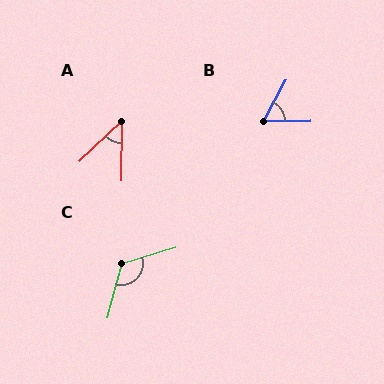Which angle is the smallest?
A, at approximately 45 degrees.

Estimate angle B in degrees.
Approximately 62 degrees.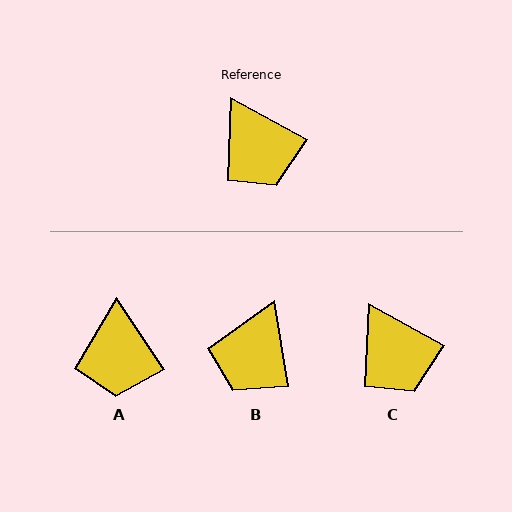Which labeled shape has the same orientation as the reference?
C.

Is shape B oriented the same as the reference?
No, it is off by about 52 degrees.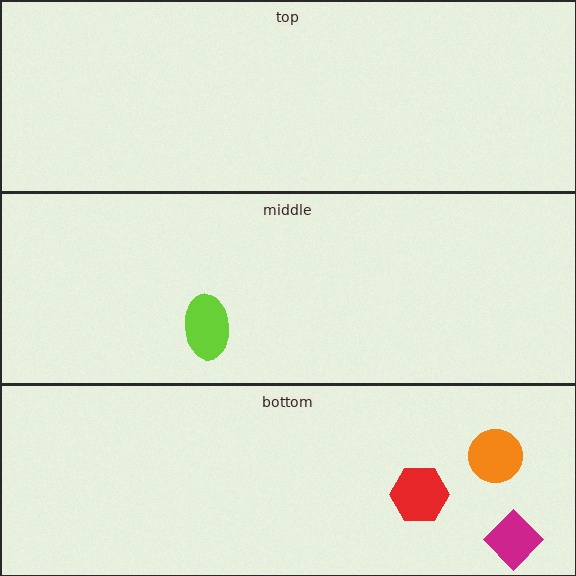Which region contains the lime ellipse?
The middle region.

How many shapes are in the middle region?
1.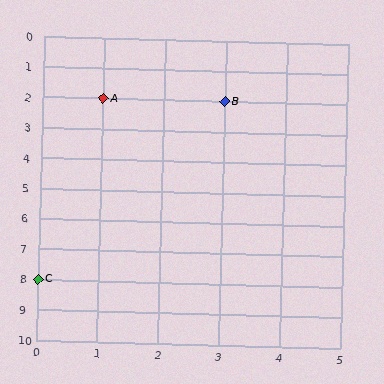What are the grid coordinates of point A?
Point A is at grid coordinates (1, 2).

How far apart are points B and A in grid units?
Points B and A are 2 columns apart.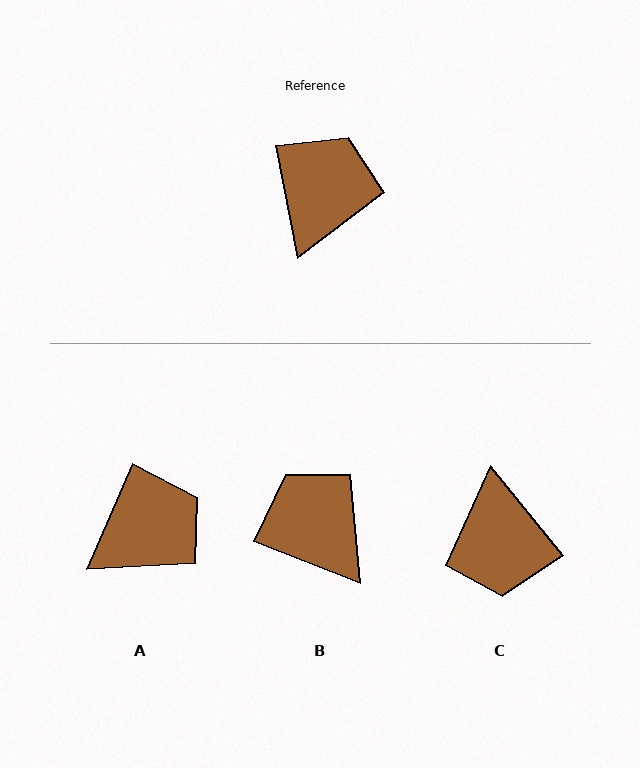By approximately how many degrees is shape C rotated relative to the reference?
Approximately 152 degrees clockwise.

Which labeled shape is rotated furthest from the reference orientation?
C, about 152 degrees away.